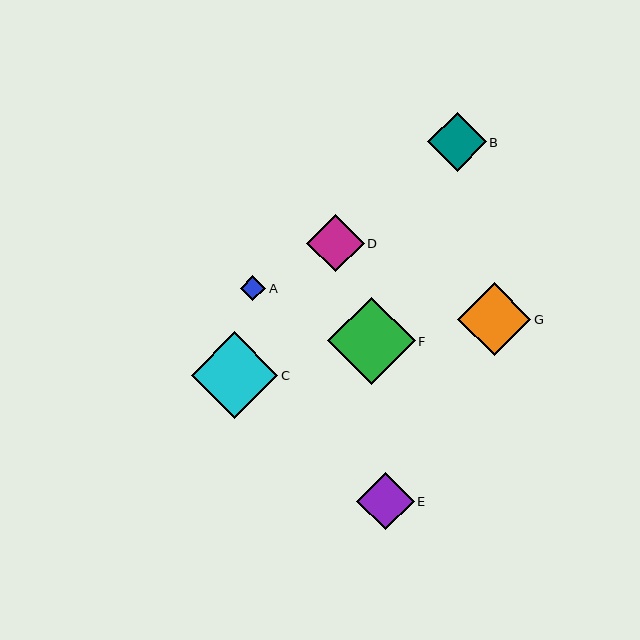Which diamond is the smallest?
Diamond A is the smallest with a size of approximately 25 pixels.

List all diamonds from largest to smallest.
From largest to smallest: F, C, G, B, E, D, A.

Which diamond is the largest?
Diamond F is the largest with a size of approximately 88 pixels.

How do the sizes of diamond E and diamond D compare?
Diamond E and diamond D are approximately the same size.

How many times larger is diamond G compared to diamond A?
Diamond G is approximately 2.9 times the size of diamond A.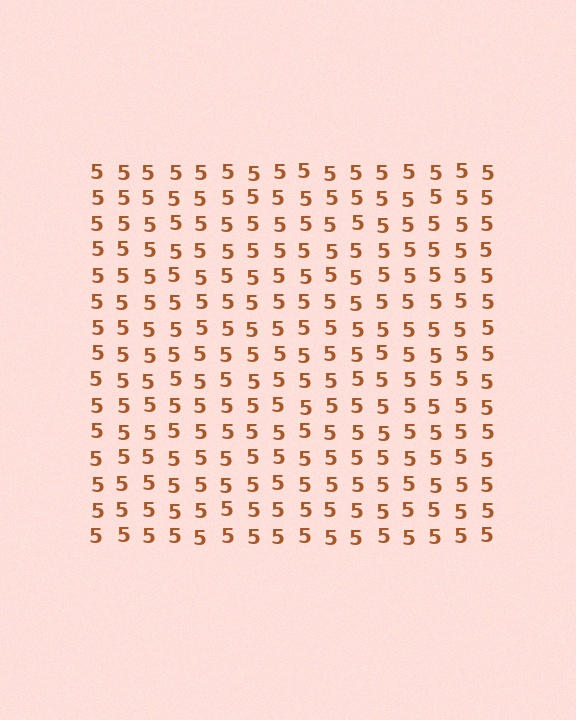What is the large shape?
The large shape is a square.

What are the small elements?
The small elements are digit 5's.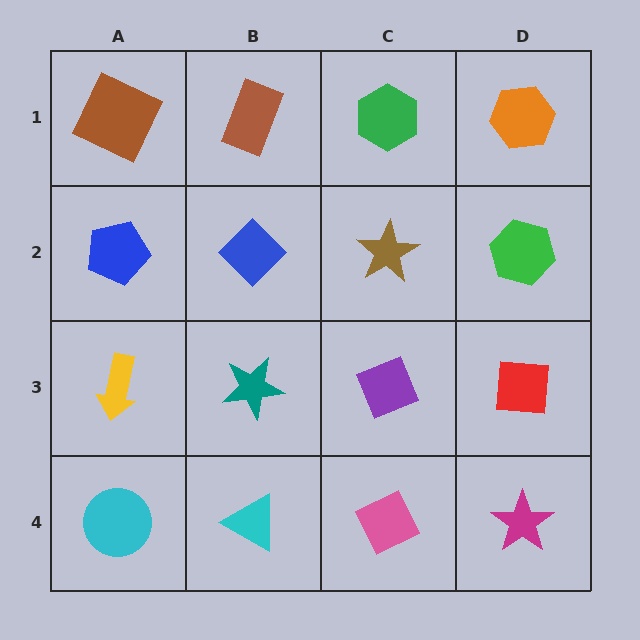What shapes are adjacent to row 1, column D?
A green hexagon (row 2, column D), a green hexagon (row 1, column C).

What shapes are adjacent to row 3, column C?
A brown star (row 2, column C), a pink diamond (row 4, column C), a teal star (row 3, column B), a red square (row 3, column D).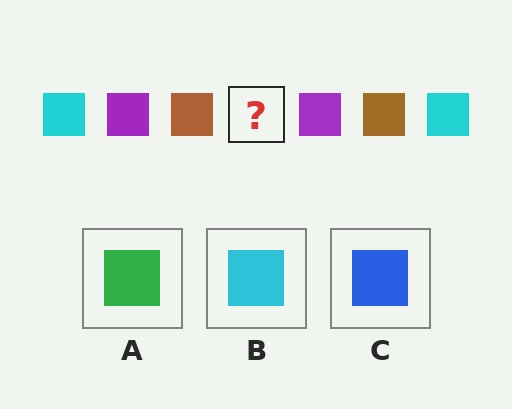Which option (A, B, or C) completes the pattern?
B.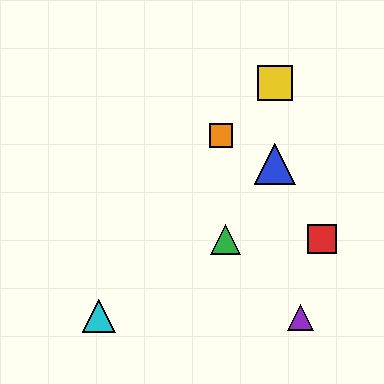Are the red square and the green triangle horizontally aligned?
Yes, both are at y≈239.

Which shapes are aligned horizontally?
The red square, the green triangle are aligned horizontally.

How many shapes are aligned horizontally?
2 shapes (the red square, the green triangle) are aligned horizontally.